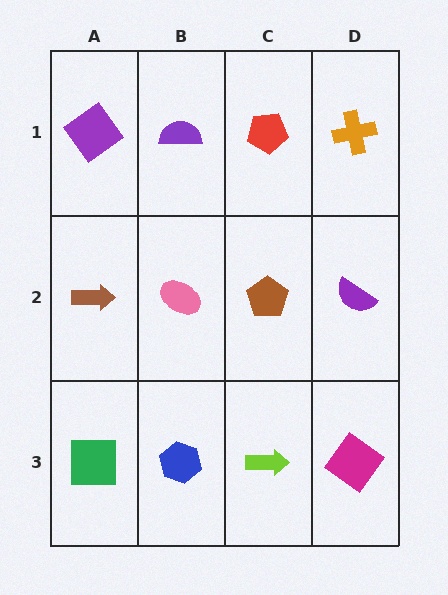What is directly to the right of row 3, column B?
A lime arrow.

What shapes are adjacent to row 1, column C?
A brown pentagon (row 2, column C), a purple semicircle (row 1, column B), an orange cross (row 1, column D).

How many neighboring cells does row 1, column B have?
3.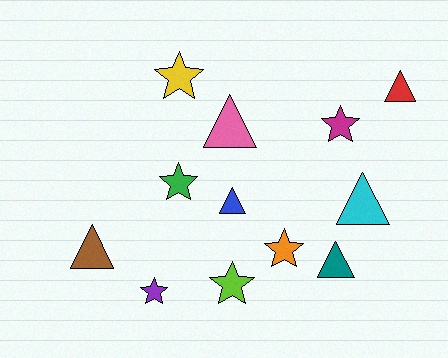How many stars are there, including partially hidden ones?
There are 6 stars.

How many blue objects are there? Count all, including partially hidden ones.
There is 1 blue object.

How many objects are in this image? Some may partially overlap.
There are 12 objects.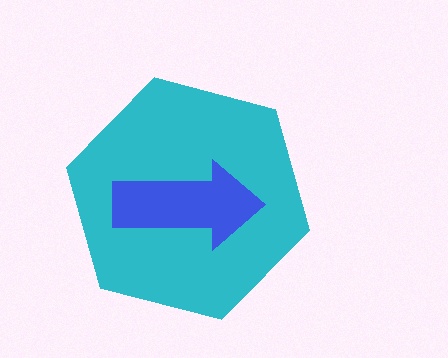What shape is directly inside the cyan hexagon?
The blue arrow.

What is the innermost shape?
The blue arrow.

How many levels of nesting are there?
2.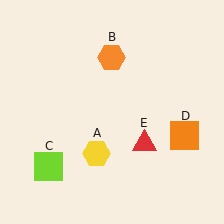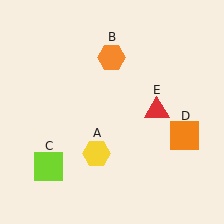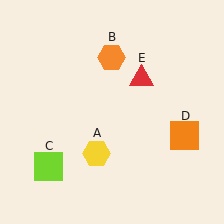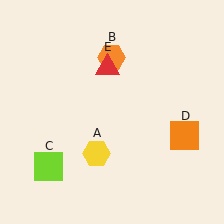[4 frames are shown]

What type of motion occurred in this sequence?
The red triangle (object E) rotated counterclockwise around the center of the scene.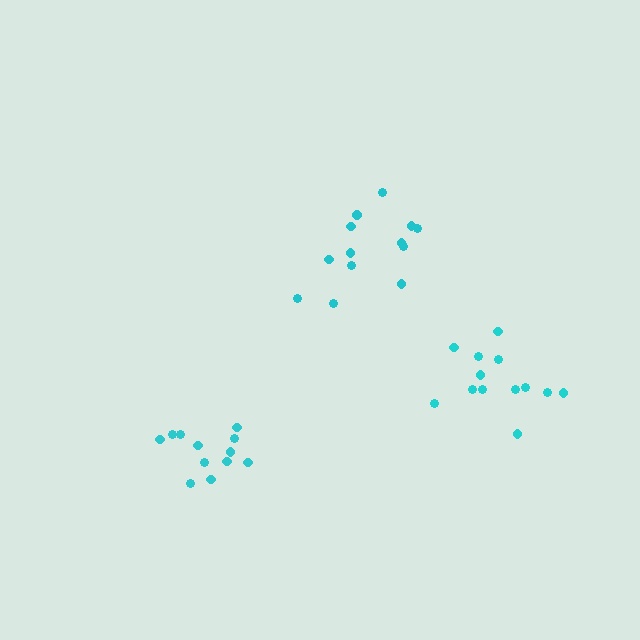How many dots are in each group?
Group 1: 12 dots, Group 2: 13 dots, Group 3: 13 dots (38 total).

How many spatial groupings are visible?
There are 3 spatial groupings.